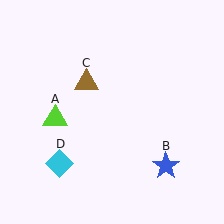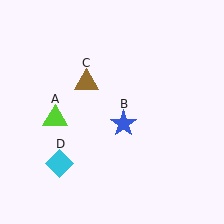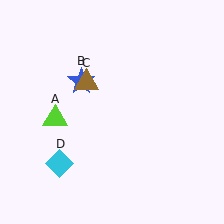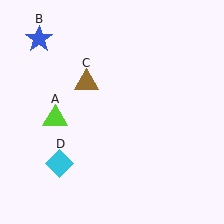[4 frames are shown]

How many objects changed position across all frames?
1 object changed position: blue star (object B).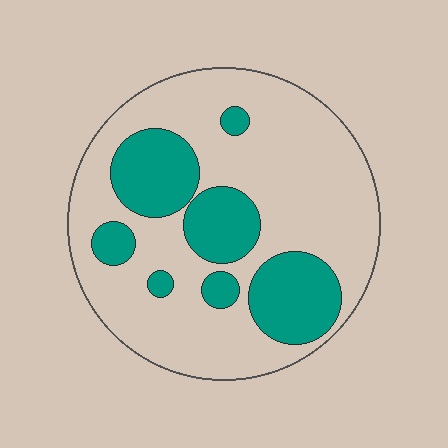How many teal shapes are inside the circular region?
7.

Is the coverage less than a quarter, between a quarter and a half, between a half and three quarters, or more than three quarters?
Between a quarter and a half.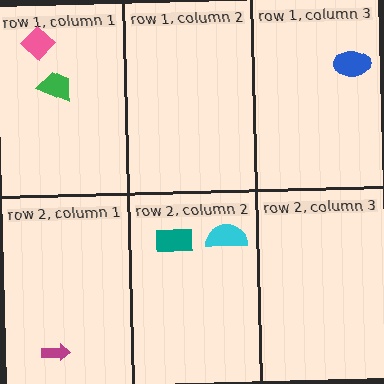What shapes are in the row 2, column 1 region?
The magenta arrow.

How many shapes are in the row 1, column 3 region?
1.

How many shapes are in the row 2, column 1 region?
1.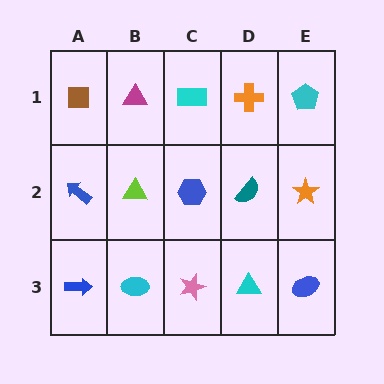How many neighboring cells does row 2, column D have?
4.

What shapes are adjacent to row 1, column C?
A blue hexagon (row 2, column C), a magenta triangle (row 1, column B), an orange cross (row 1, column D).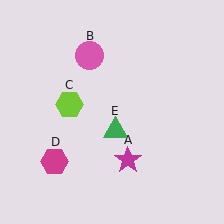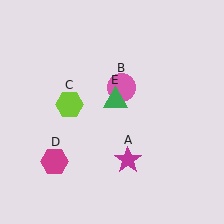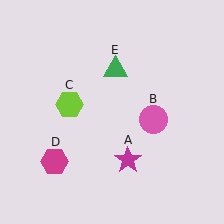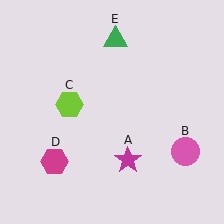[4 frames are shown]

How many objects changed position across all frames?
2 objects changed position: pink circle (object B), green triangle (object E).